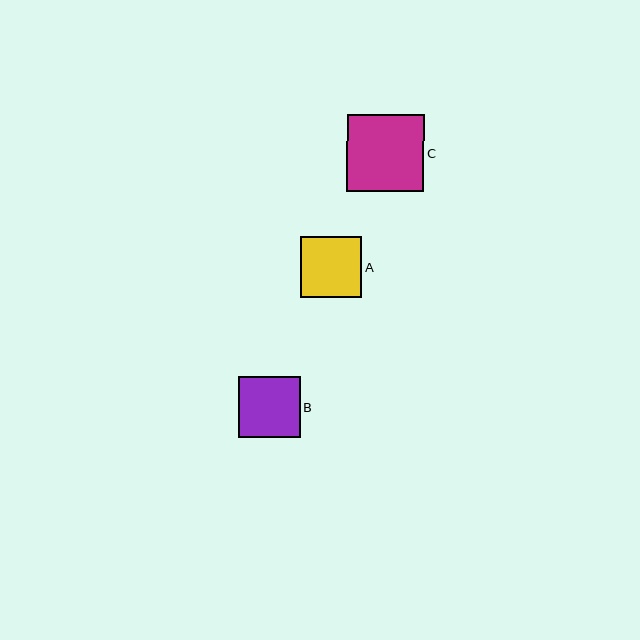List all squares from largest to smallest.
From largest to smallest: C, A, B.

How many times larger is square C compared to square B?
Square C is approximately 1.2 times the size of square B.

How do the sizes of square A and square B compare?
Square A and square B are approximately the same size.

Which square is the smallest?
Square B is the smallest with a size of approximately 62 pixels.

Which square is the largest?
Square C is the largest with a size of approximately 77 pixels.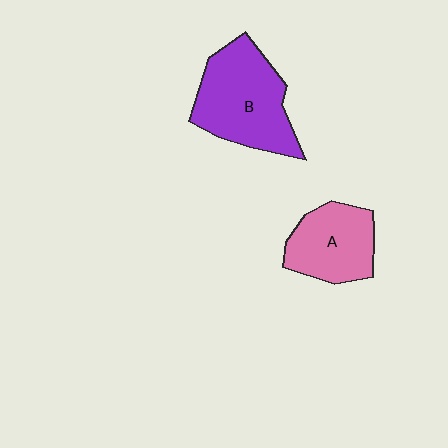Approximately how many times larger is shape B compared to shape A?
Approximately 1.4 times.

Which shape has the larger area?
Shape B (purple).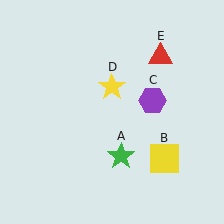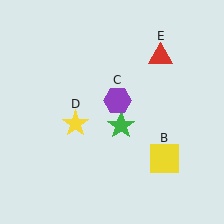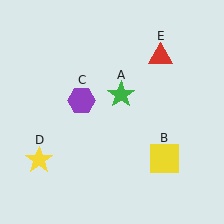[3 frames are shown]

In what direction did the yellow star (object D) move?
The yellow star (object D) moved down and to the left.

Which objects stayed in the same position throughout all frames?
Yellow square (object B) and red triangle (object E) remained stationary.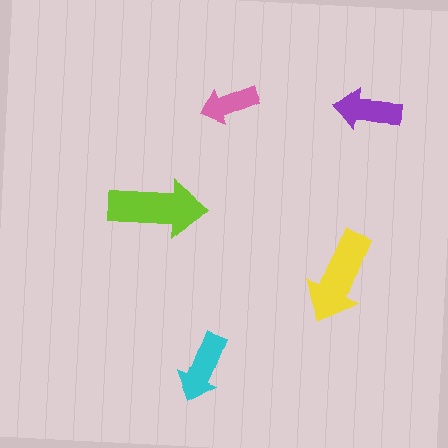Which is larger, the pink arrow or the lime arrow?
The lime one.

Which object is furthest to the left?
The lime arrow is leftmost.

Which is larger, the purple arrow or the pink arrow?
The purple one.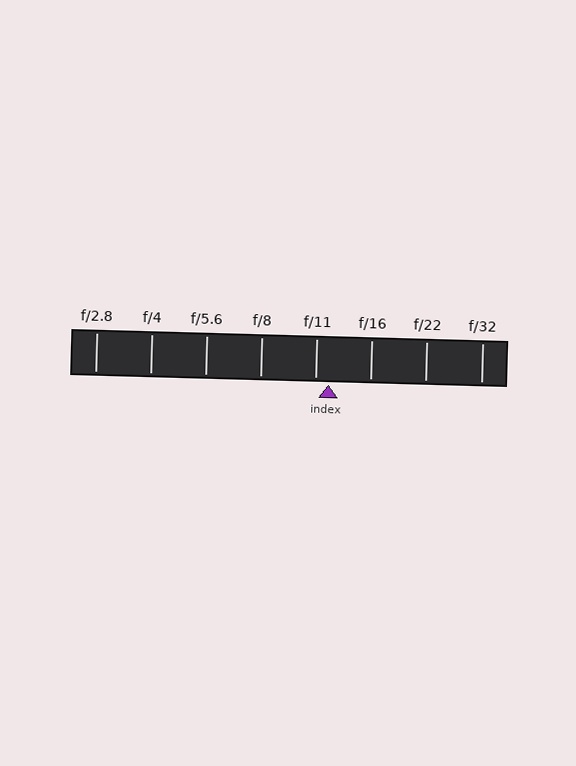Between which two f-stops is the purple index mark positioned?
The index mark is between f/11 and f/16.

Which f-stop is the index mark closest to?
The index mark is closest to f/11.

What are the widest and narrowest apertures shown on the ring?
The widest aperture shown is f/2.8 and the narrowest is f/32.